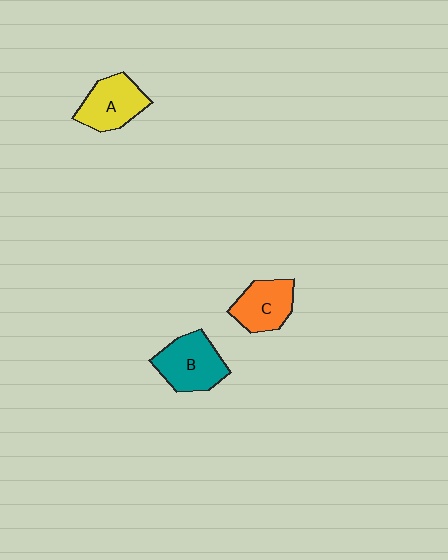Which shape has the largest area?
Shape B (teal).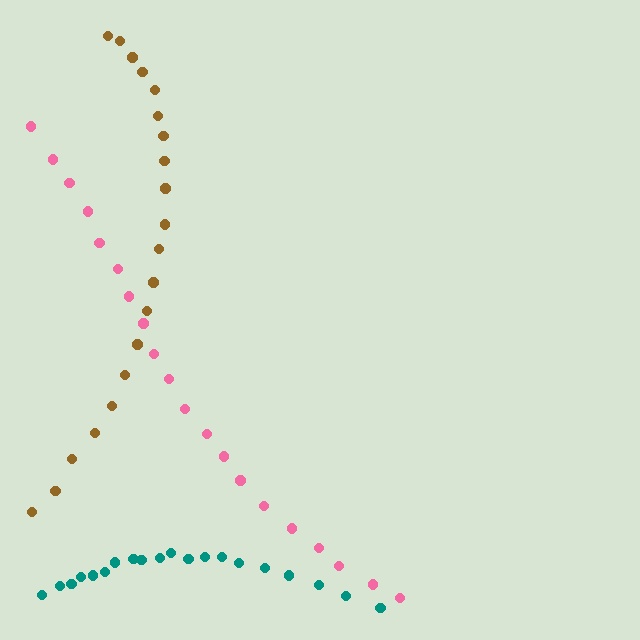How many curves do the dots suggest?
There are 3 distinct paths.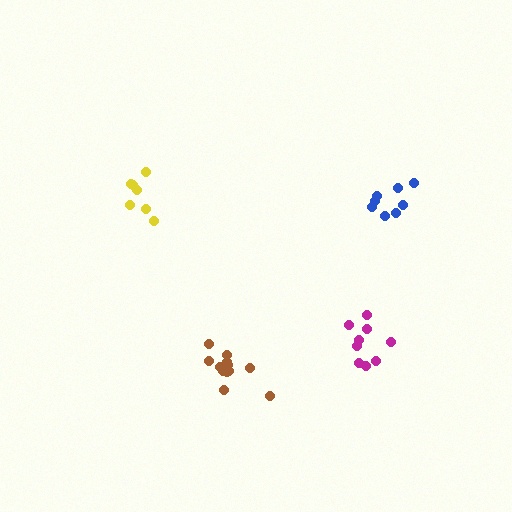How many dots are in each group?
Group 1: 12 dots, Group 2: 9 dots, Group 3: 7 dots, Group 4: 8 dots (36 total).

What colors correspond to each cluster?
The clusters are colored: brown, magenta, yellow, blue.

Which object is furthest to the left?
The yellow cluster is leftmost.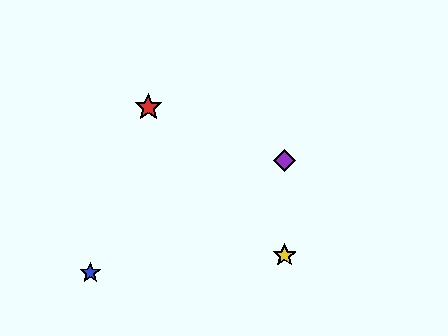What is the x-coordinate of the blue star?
The blue star is at x≈90.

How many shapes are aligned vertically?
3 shapes (the green star, the yellow star, the purple diamond) are aligned vertically.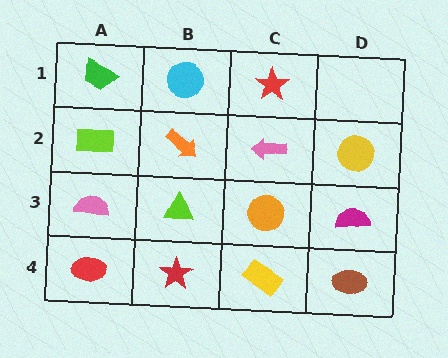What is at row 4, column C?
A yellow rectangle.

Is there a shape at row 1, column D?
No, that cell is empty.